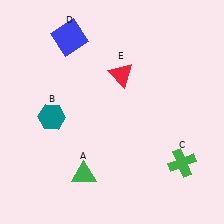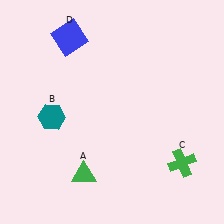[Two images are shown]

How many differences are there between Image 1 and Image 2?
There is 1 difference between the two images.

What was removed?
The red triangle (E) was removed in Image 2.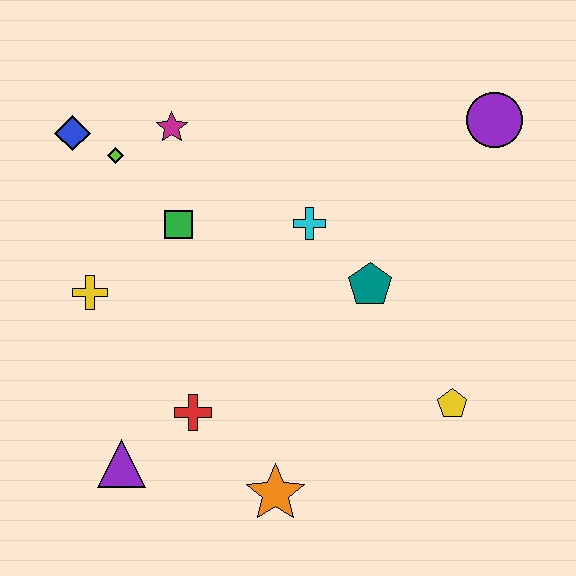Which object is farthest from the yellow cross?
The purple circle is farthest from the yellow cross.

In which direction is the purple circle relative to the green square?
The purple circle is to the right of the green square.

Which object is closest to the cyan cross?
The teal pentagon is closest to the cyan cross.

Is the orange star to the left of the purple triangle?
No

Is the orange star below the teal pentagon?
Yes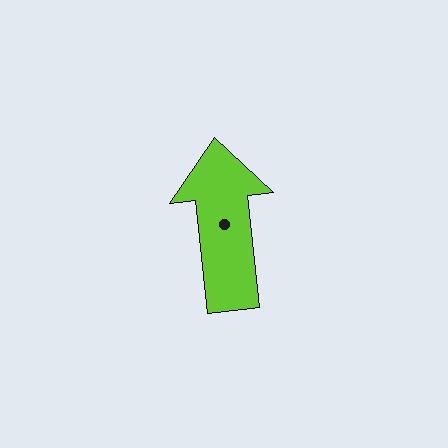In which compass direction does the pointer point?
North.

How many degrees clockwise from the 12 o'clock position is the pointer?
Approximately 354 degrees.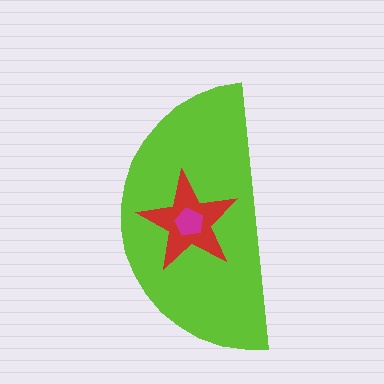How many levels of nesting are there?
3.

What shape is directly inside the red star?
The magenta pentagon.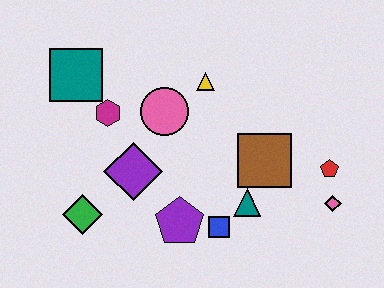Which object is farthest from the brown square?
The teal square is farthest from the brown square.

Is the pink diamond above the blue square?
Yes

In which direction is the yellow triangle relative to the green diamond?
The yellow triangle is above the green diamond.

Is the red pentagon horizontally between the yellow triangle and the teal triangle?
No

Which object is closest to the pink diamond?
The red pentagon is closest to the pink diamond.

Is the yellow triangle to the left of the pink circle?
No